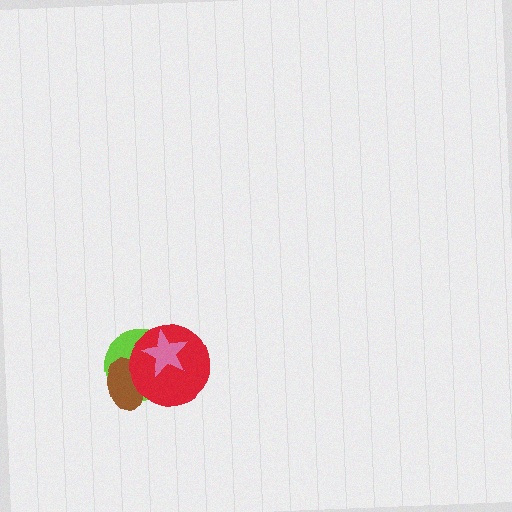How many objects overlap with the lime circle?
3 objects overlap with the lime circle.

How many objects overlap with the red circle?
3 objects overlap with the red circle.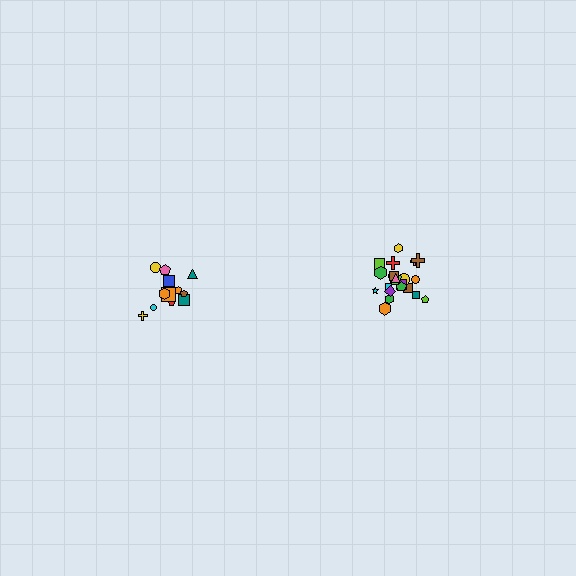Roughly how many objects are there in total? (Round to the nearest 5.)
Roughly 35 objects in total.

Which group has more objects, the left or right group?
The right group.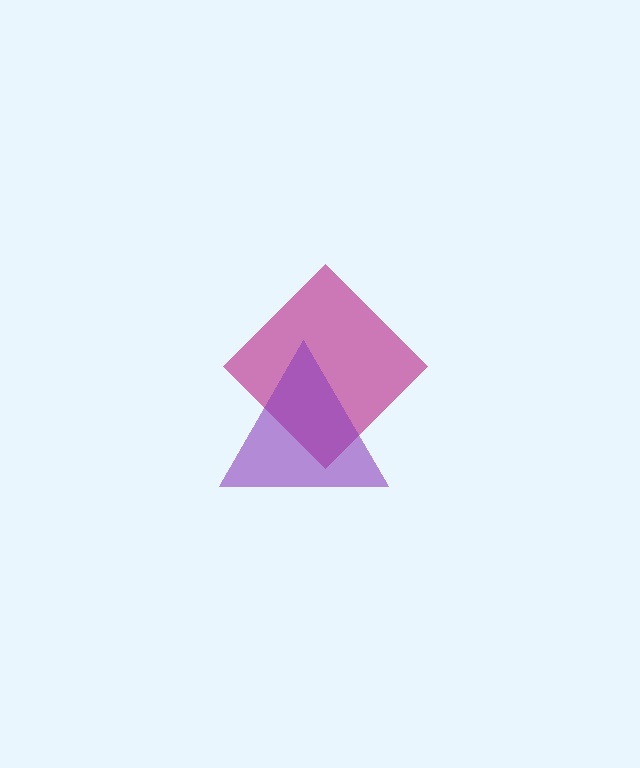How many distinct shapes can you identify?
There are 2 distinct shapes: a magenta diamond, a purple triangle.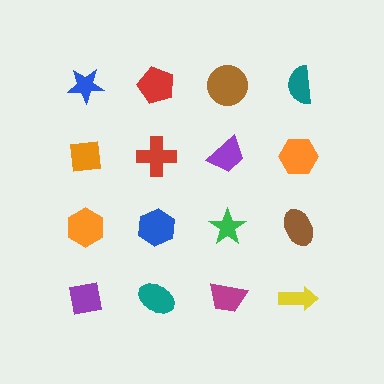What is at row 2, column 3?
A purple trapezoid.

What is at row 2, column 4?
An orange hexagon.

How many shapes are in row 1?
4 shapes.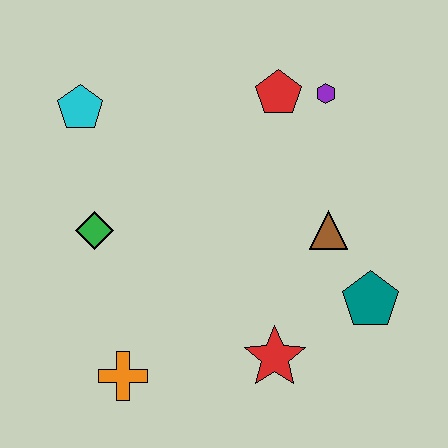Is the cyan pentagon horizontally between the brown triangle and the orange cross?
No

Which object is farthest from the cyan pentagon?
The teal pentagon is farthest from the cyan pentagon.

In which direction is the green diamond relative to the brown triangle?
The green diamond is to the left of the brown triangle.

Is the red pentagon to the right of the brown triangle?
No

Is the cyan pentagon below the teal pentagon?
No